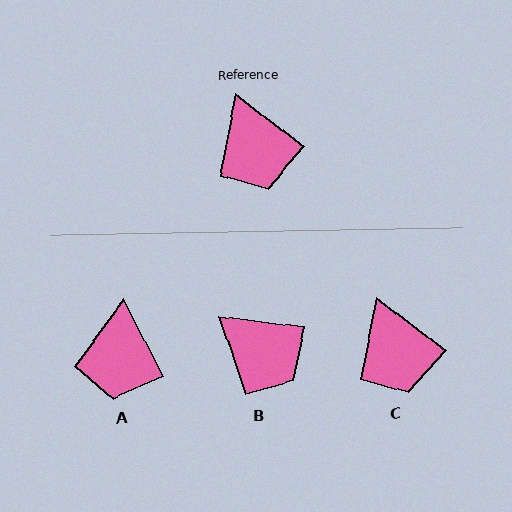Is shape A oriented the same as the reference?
No, it is off by about 25 degrees.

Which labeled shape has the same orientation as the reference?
C.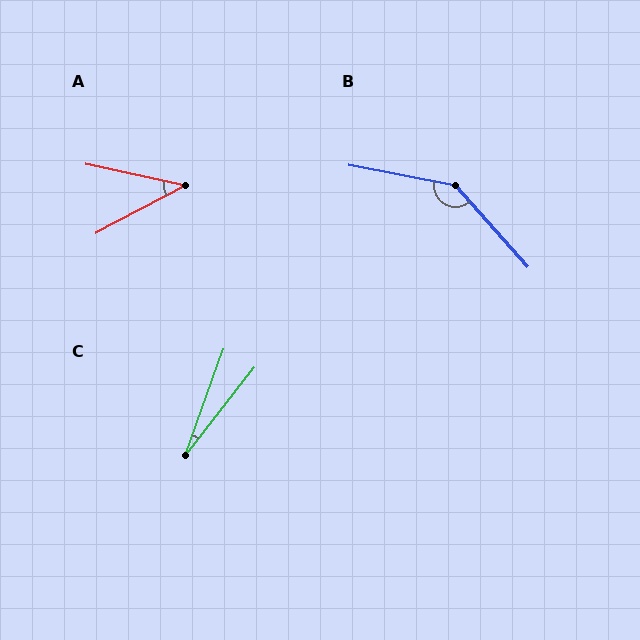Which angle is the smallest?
C, at approximately 18 degrees.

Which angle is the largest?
B, at approximately 143 degrees.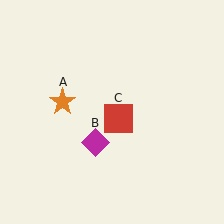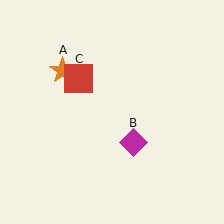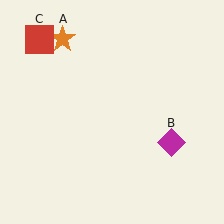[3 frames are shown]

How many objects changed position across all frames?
3 objects changed position: orange star (object A), magenta diamond (object B), red square (object C).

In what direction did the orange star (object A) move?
The orange star (object A) moved up.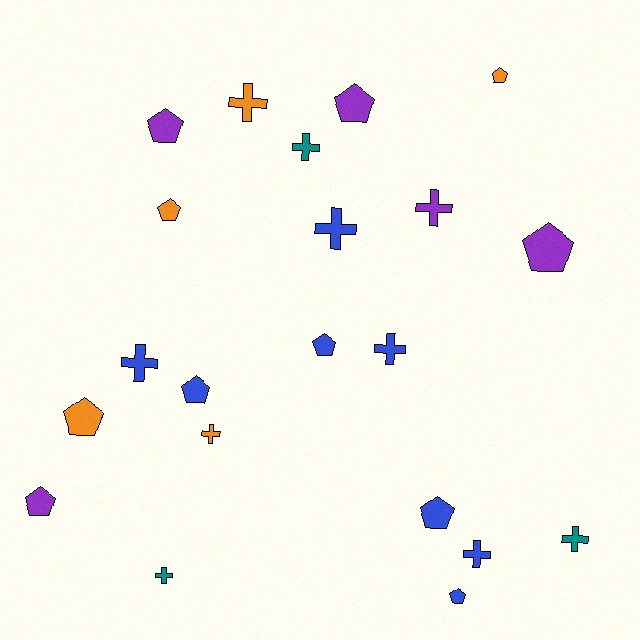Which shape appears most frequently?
Pentagon, with 11 objects.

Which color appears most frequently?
Blue, with 8 objects.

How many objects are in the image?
There are 21 objects.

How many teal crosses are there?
There are 3 teal crosses.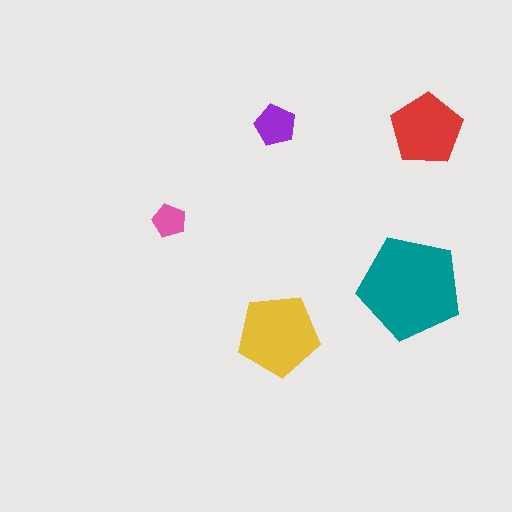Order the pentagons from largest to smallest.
the teal one, the yellow one, the red one, the purple one, the pink one.